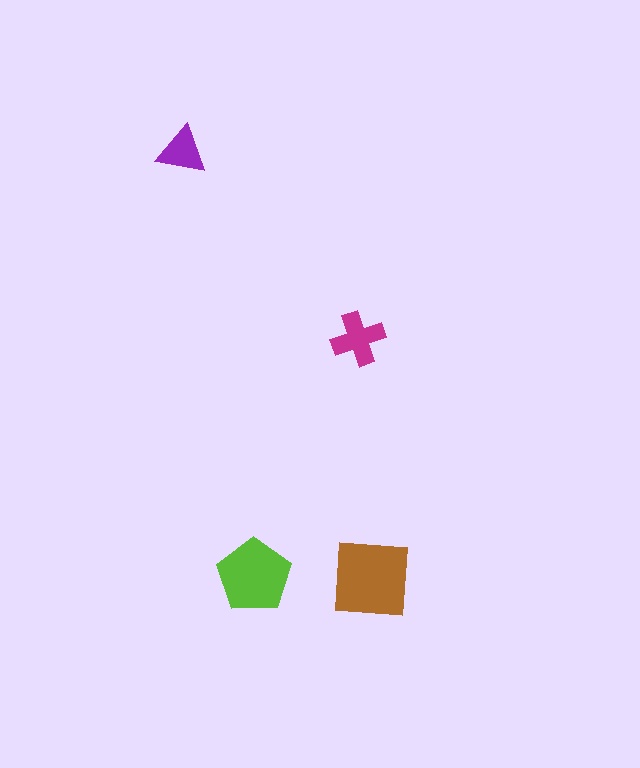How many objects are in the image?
There are 4 objects in the image.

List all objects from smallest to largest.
The purple triangle, the magenta cross, the lime pentagon, the brown square.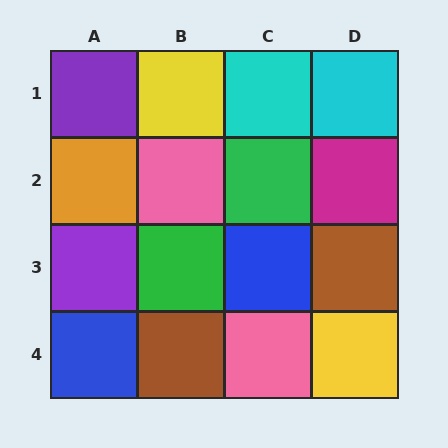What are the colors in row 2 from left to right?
Orange, pink, green, magenta.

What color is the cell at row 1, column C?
Cyan.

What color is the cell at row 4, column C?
Pink.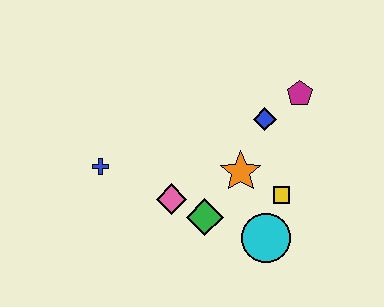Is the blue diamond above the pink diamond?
Yes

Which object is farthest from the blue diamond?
The blue cross is farthest from the blue diamond.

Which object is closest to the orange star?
The yellow square is closest to the orange star.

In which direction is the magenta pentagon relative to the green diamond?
The magenta pentagon is above the green diamond.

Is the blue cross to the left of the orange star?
Yes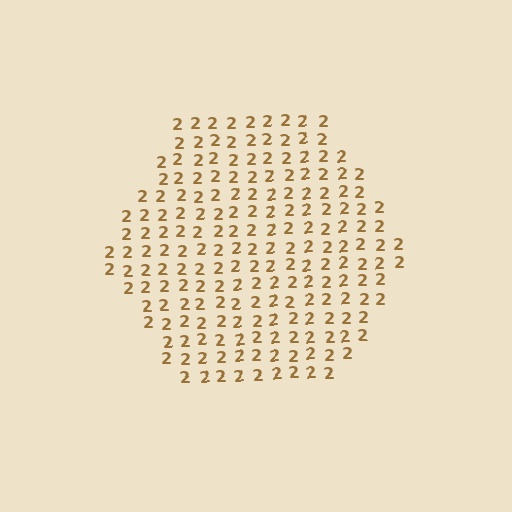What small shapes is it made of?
It is made of small digit 2's.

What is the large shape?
The large shape is a hexagon.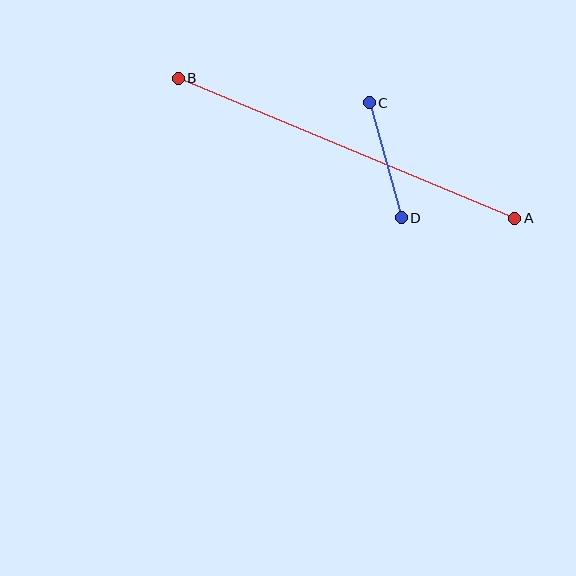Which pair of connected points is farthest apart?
Points A and B are farthest apart.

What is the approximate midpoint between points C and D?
The midpoint is at approximately (385, 160) pixels.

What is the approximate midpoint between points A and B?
The midpoint is at approximately (346, 148) pixels.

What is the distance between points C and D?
The distance is approximately 120 pixels.